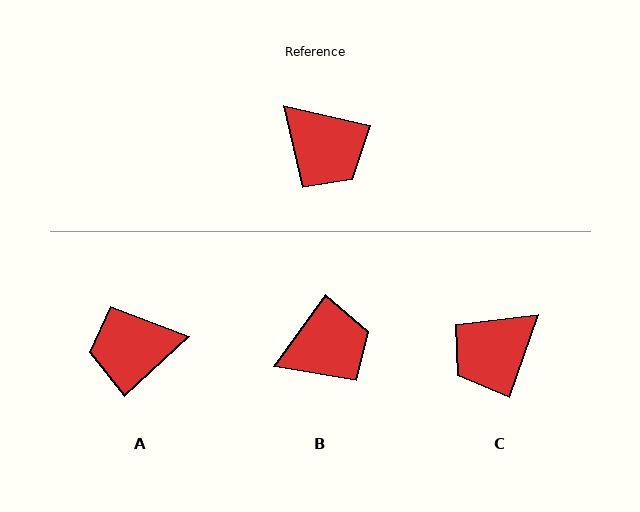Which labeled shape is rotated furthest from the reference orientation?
A, about 124 degrees away.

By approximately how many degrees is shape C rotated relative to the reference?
Approximately 96 degrees clockwise.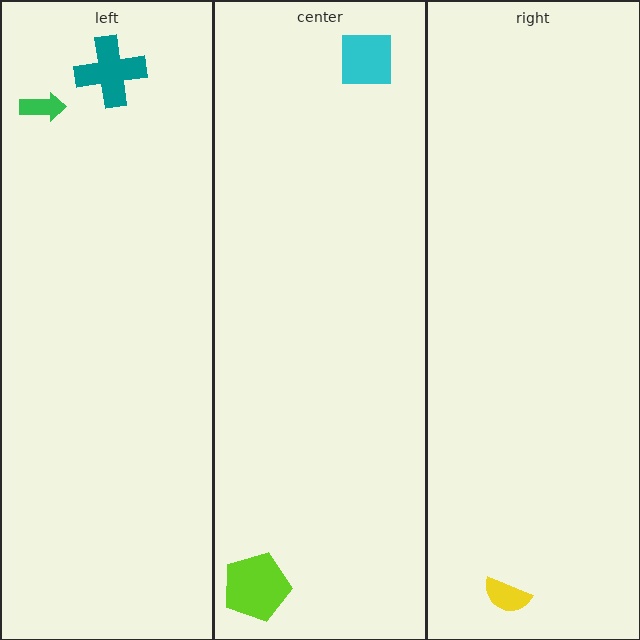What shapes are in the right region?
The yellow semicircle.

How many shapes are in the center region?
2.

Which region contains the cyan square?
The center region.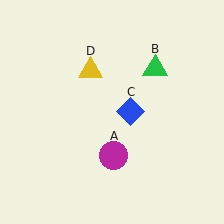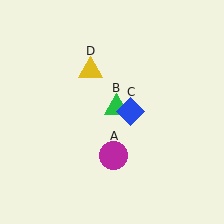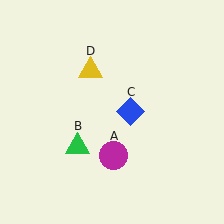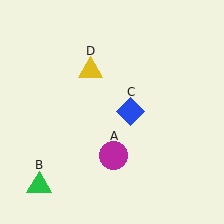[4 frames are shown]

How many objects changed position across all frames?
1 object changed position: green triangle (object B).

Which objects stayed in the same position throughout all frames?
Magenta circle (object A) and blue diamond (object C) and yellow triangle (object D) remained stationary.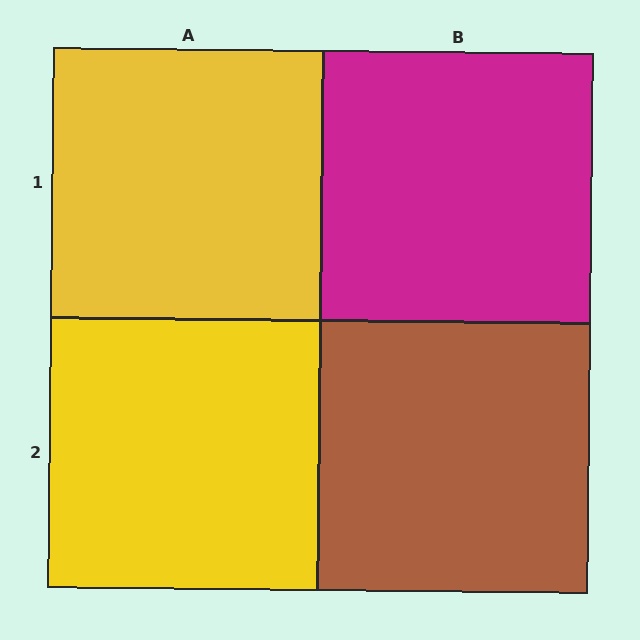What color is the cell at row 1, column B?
Magenta.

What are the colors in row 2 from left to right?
Yellow, brown.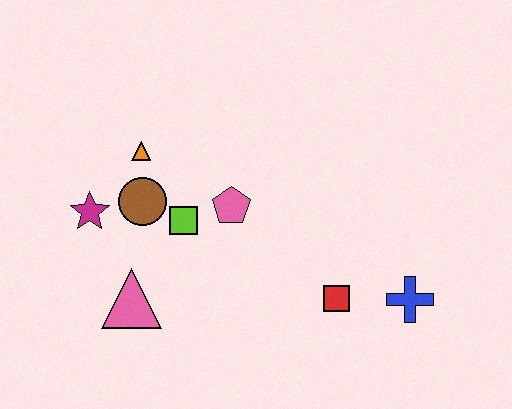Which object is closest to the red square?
The blue cross is closest to the red square.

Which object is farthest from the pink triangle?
The blue cross is farthest from the pink triangle.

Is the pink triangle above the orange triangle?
No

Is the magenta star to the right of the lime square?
No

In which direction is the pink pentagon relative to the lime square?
The pink pentagon is to the right of the lime square.